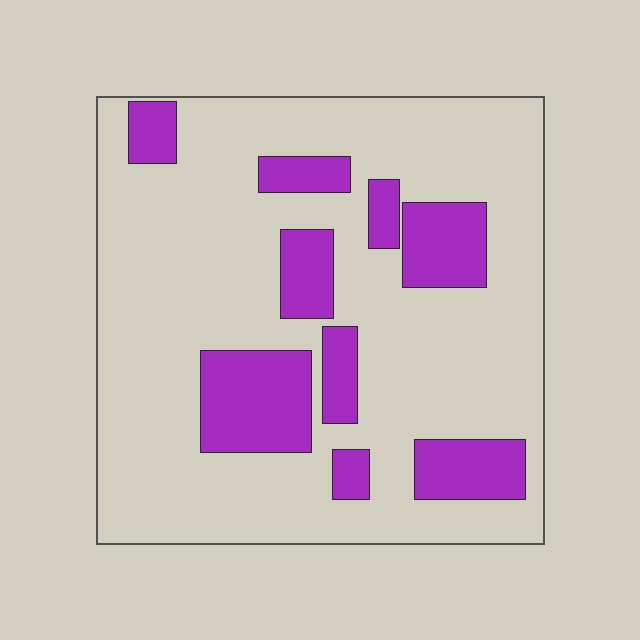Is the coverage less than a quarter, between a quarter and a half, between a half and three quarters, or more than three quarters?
Less than a quarter.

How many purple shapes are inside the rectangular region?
9.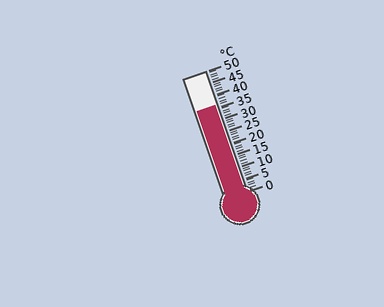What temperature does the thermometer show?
The thermometer shows approximately 36°C.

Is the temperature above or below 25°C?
The temperature is above 25°C.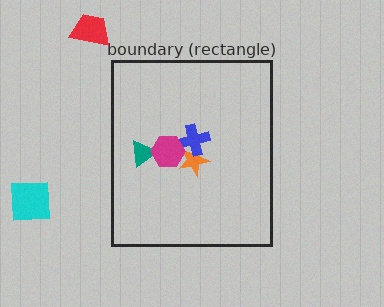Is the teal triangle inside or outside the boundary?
Inside.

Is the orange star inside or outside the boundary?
Inside.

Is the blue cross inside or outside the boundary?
Inside.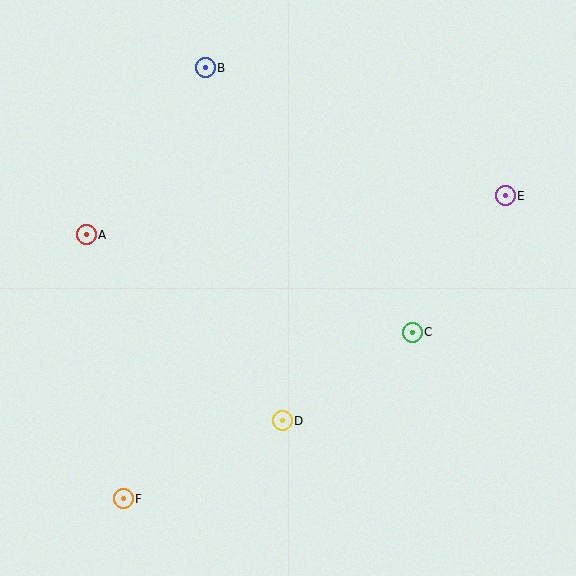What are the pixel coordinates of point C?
Point C is at (412, 332).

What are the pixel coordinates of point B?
Point B is at (206, 68).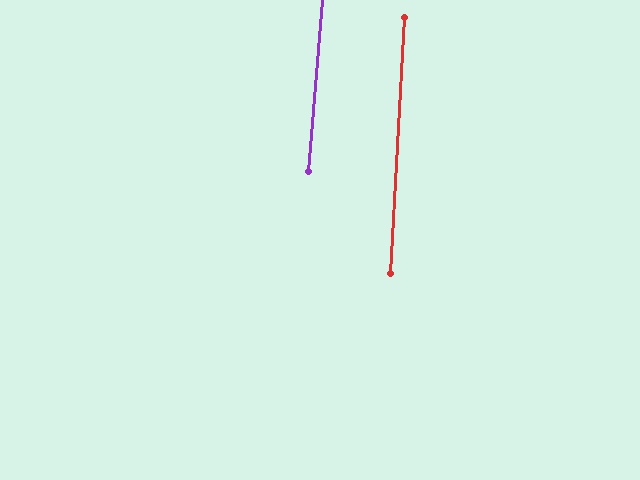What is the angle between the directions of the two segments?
Approximately 2 degrees.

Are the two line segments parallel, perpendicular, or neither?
Parallel — their directions differ by only 1.5°.